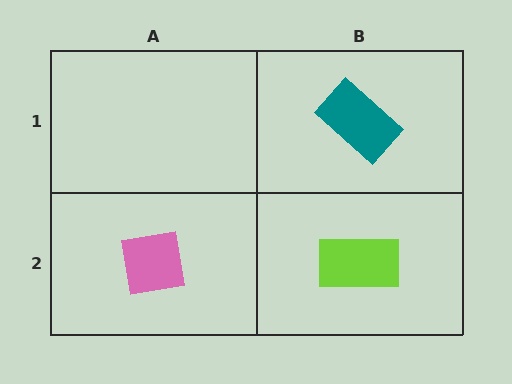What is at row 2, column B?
A lime rectangle.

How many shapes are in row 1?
1 shape.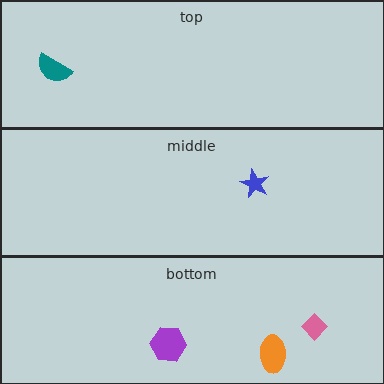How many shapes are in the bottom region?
3.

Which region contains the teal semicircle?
The top region.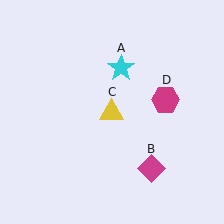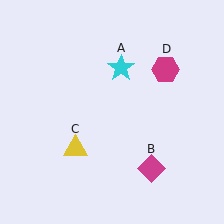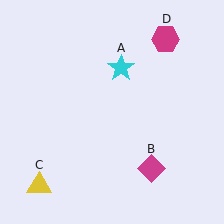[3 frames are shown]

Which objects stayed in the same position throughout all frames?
Cyan star (object A) and magenta diamond (object B) remained stationary.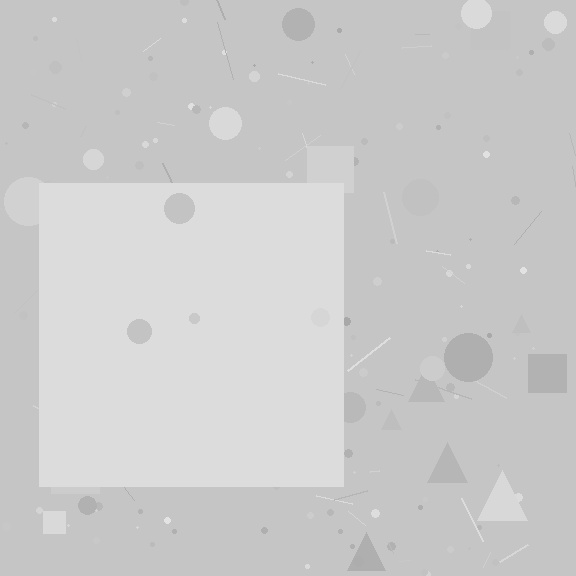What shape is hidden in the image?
A square is hidden in the image.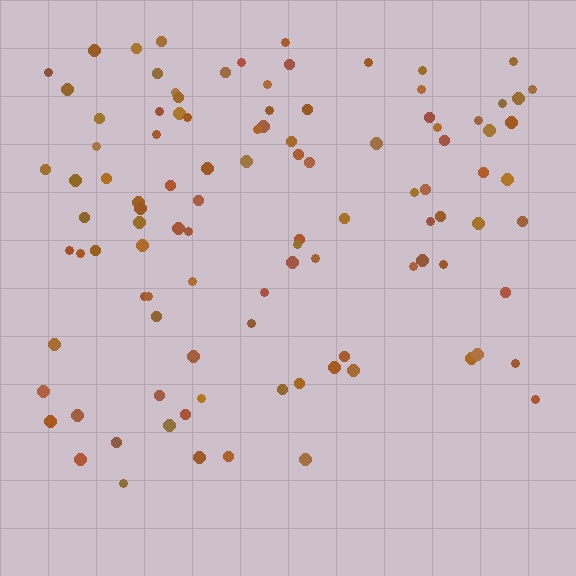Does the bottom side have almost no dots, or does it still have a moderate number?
Still a moderate number, just noticeably fewer than the top.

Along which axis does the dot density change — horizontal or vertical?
Vertical.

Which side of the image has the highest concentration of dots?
The top.